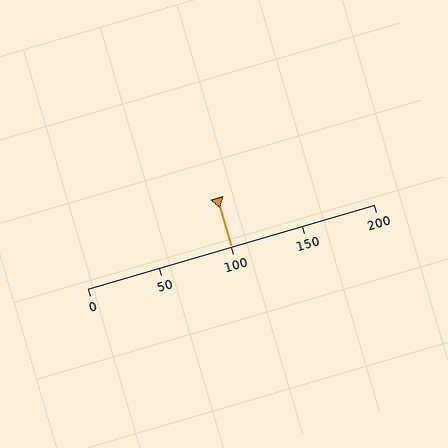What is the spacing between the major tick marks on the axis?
The major ticks are spaced 50 apart.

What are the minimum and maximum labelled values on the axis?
The axis runs from 0 to 200.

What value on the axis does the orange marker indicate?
The marker indicates approximately 100.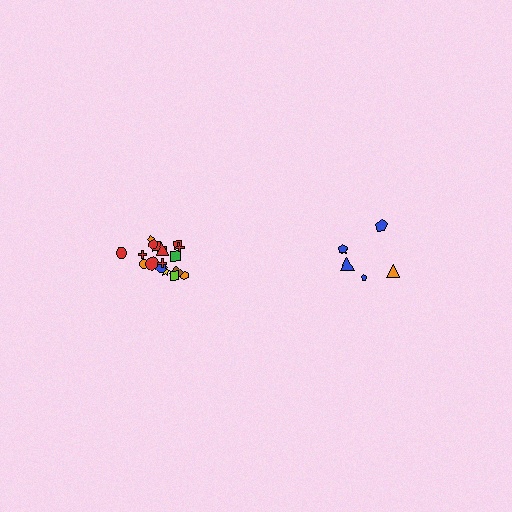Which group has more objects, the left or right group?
The left group.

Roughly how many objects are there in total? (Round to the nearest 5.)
Roughly 25 objects in total.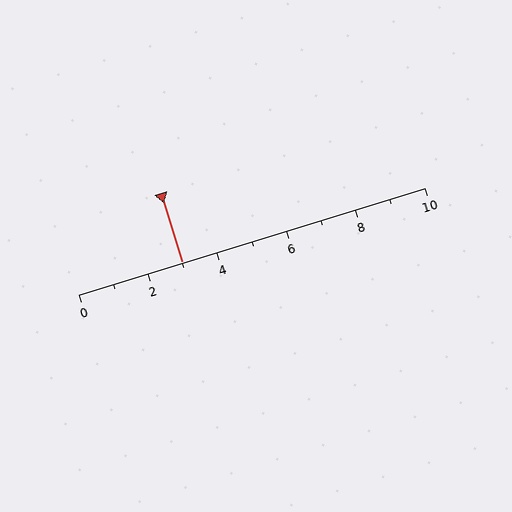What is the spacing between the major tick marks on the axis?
The major ticks are spaced 2 apart.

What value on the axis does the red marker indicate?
The marker indicates approximately 3.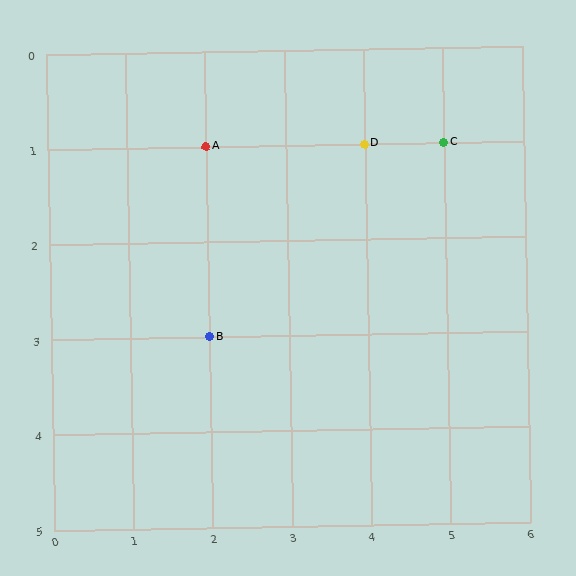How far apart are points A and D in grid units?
Points A and D are 2 columns apart.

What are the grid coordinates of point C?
Point C is at grid coordinates (5, 1).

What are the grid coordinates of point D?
Point D is at grid coordinates (4, 1).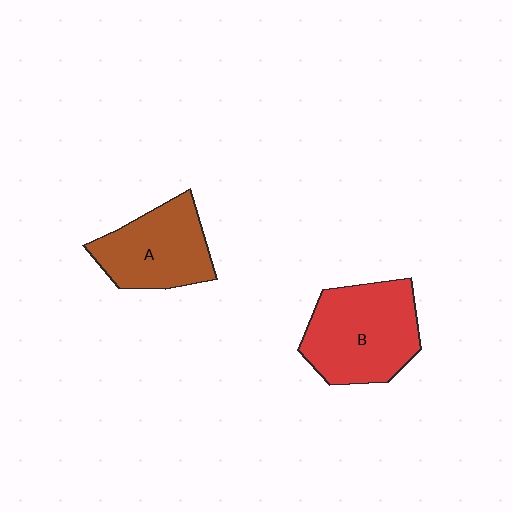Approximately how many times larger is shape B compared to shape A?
Approximately 1.3 times.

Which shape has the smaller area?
Shape A (brown).